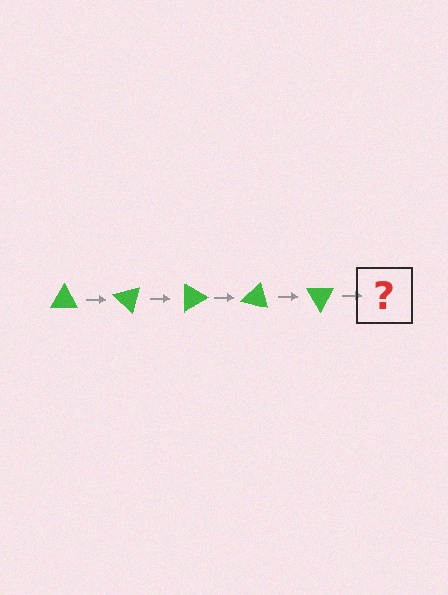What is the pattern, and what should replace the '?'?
The pattern is that the triangle rotates 45 degrees each step. The '?' should be a green triangle rotated 225 degrees.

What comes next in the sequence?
The next element should be a green triangle rotated 225 degrees.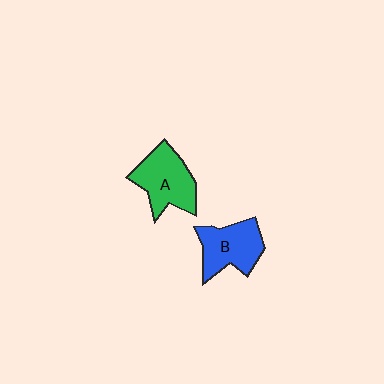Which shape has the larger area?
Shape A (green).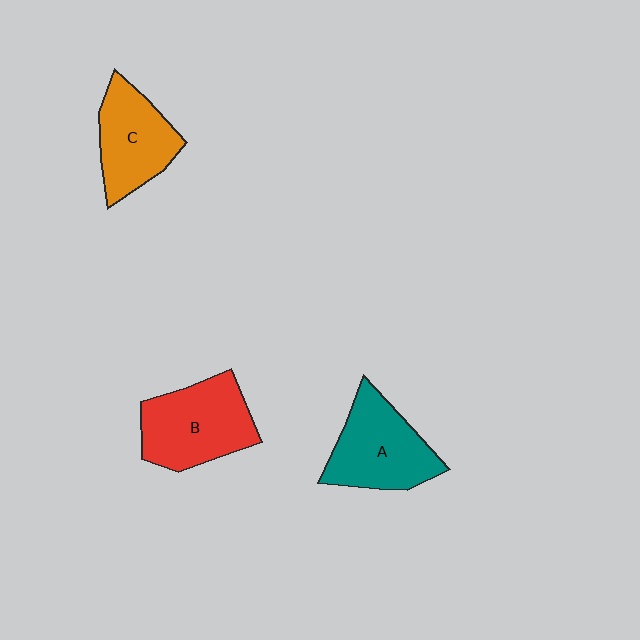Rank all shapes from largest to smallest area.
From largest to smallest: B (red), A (teal), C (orange).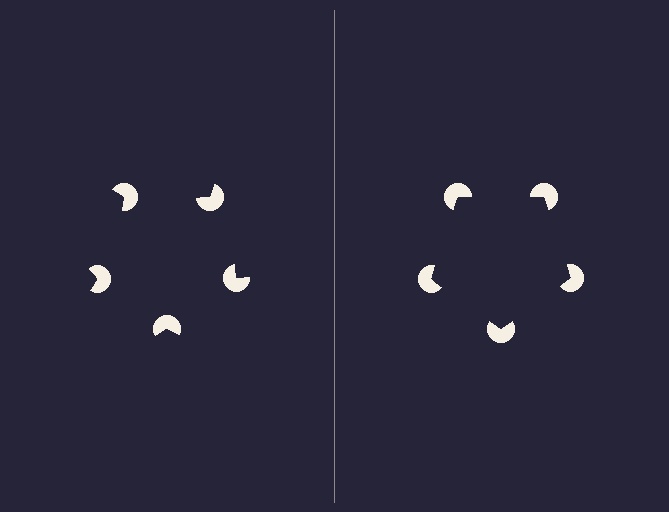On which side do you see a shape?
An illusory pentagon appears on the right side. On the left side the wedge cuts are rotated, so no coherent shape forms.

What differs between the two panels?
The pac-man discs are positioned identically on both sides; only the wedge orientations differ. On the right they align to a pentagon; on the left they are misaligned.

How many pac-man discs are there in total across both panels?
10 — 5 on each side.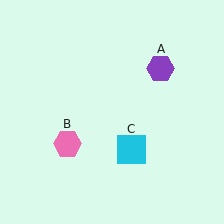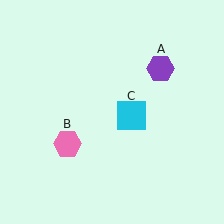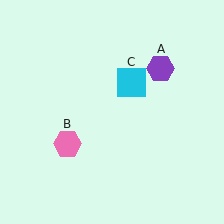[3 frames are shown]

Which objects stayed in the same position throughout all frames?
Purple hexagon (object A) and pink hexagon (object B) remained stationary.